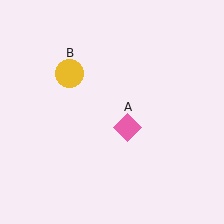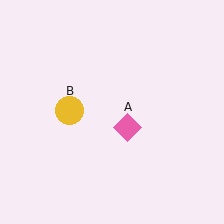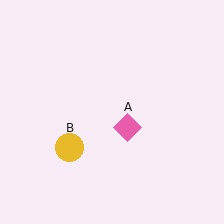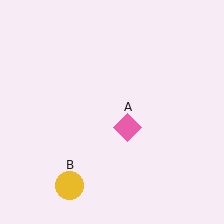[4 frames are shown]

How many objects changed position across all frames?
1 object changed position: yellow circle (object B).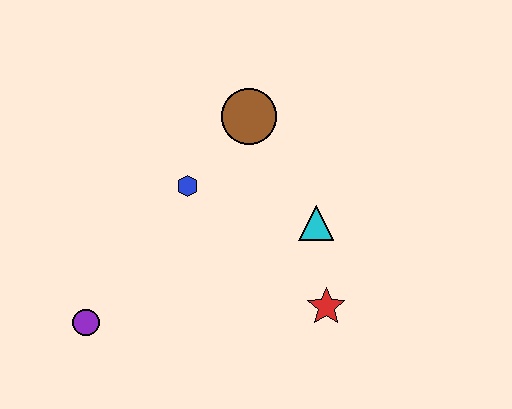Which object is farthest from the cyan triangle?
The purple circle is farthest from the cyan triangle.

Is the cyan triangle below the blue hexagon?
Yes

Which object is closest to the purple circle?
The blue hexagon is closest to the purple circle.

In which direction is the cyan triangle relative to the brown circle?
The cyan triangle is below the brown circle.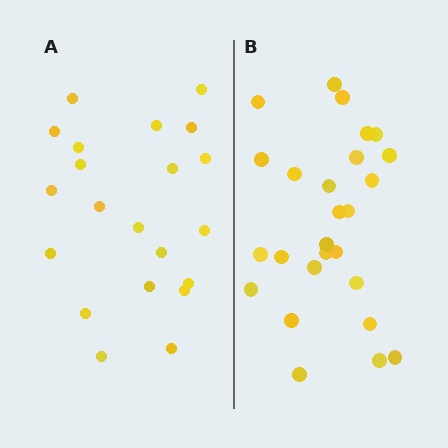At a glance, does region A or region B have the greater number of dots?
Region B (the right region) has more dots.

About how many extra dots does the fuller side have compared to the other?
Region B has about 5 more dots than region A.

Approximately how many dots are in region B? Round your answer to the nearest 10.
About 30 dots. (The exact count is 26, which rounds to 30.)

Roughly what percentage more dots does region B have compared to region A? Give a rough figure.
About 25% more.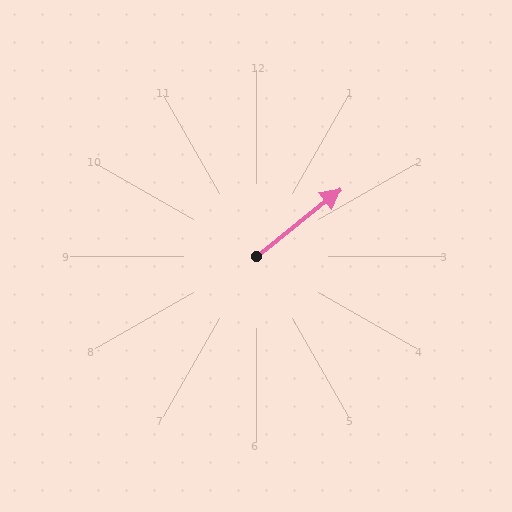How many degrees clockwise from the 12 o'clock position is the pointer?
Approximately 51 degrees.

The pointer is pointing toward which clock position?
Roughly 2 o'clock.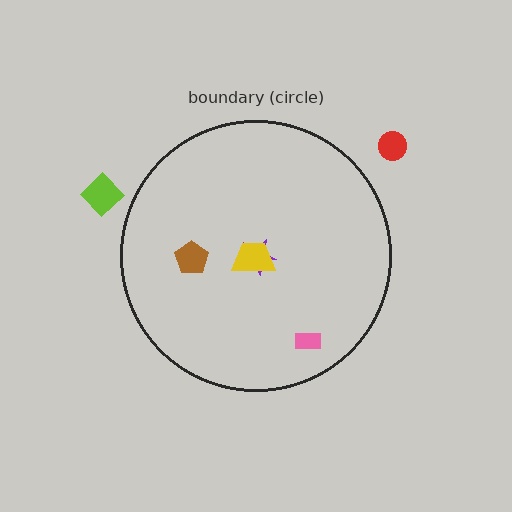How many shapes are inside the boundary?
4 inside, 2 outside.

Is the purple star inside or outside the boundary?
Inside.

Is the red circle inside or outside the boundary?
Outside.